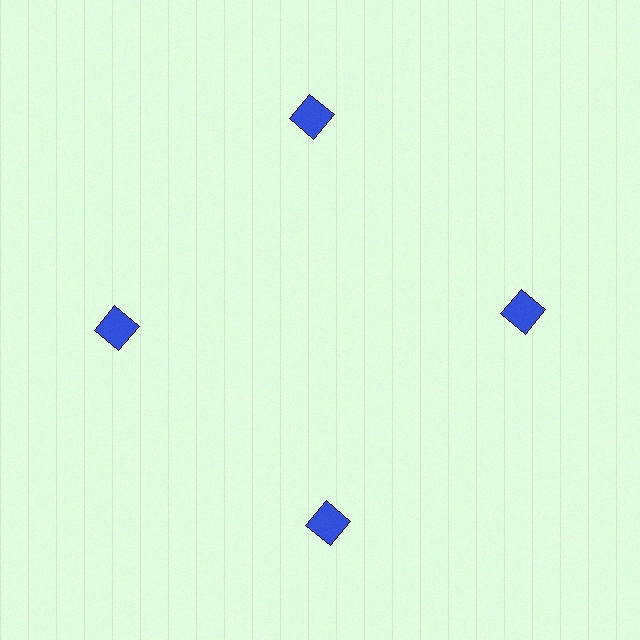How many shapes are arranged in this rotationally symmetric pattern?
There are 4 shapes, arranged in 4 groups of 1.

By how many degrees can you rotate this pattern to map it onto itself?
The pattern maps onto itself every 90 degrees of rotation.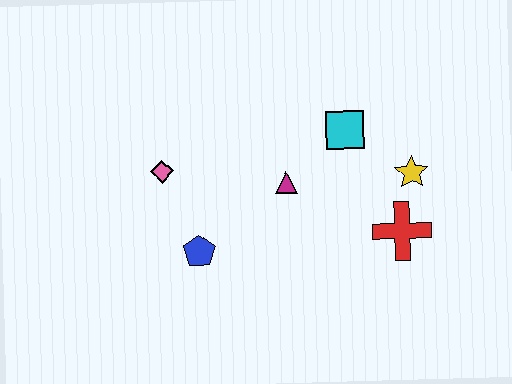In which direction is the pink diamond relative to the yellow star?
The pink diamond is to the left of the yellow star.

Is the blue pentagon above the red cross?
No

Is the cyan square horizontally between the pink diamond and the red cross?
Yes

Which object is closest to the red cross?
The yellow star is closest to the red cross.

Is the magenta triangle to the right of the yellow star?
No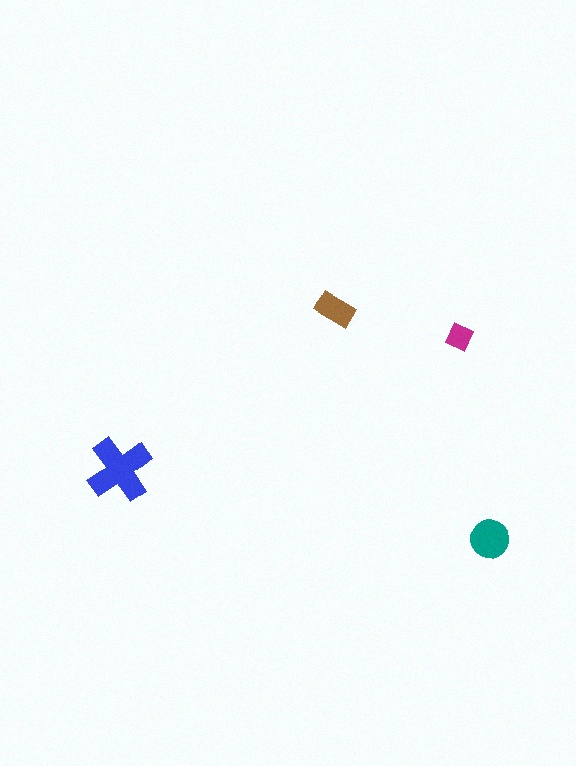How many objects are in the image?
There are 4 objects in the image.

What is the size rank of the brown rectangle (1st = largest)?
3rd.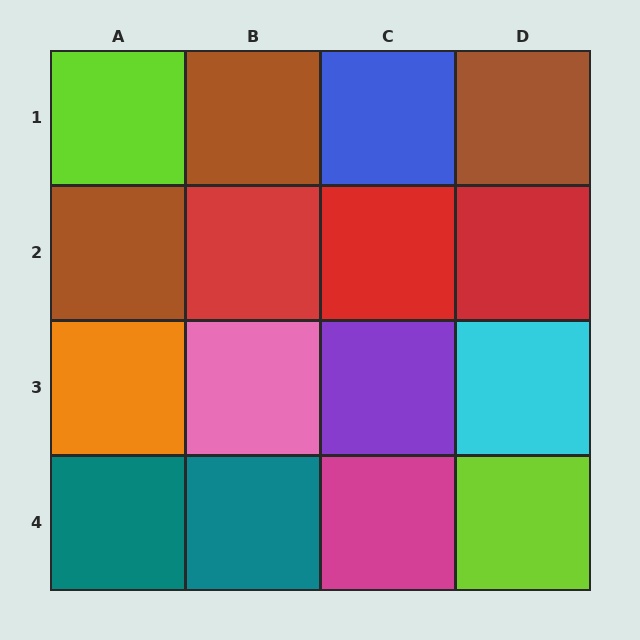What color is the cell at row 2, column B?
Red.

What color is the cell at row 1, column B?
Brown.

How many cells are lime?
2 cells are lime.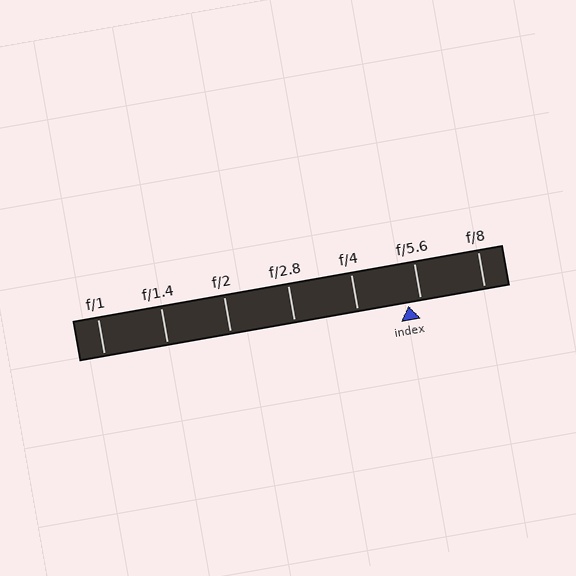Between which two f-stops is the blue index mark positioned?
The index mark is between f/4 and f/5.6.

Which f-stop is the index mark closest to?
The index mark is closest to f/5.6.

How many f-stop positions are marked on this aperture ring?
There are 7 f-stop positions marked.